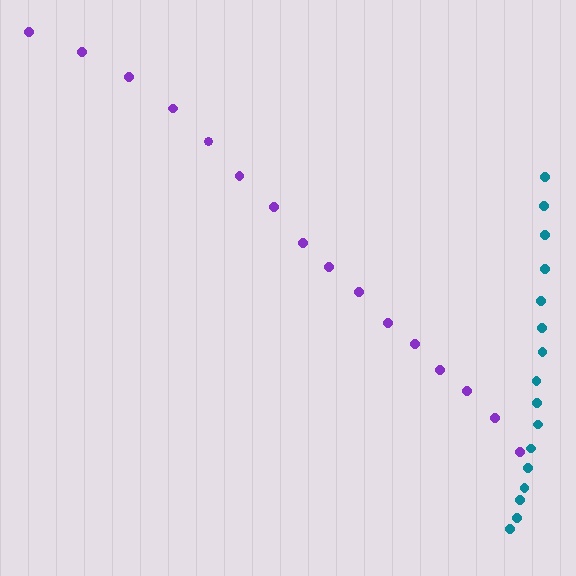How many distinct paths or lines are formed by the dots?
There are 2 distinct paths.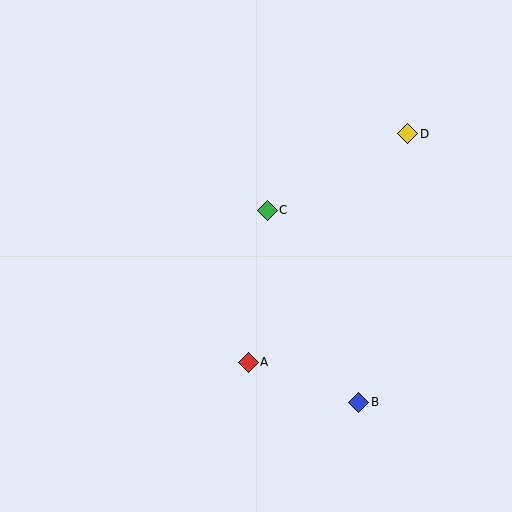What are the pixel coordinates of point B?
Point B is at (359, 402).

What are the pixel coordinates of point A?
Point A is at (248, 362).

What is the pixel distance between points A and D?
The distance between A and D is 279 pixels.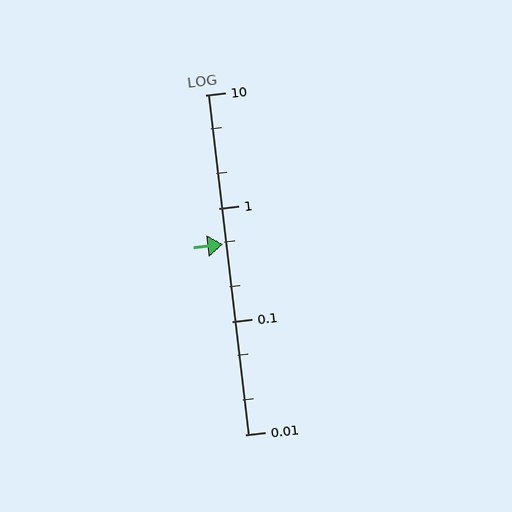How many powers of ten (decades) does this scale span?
The scale spans 3 decades, from 0.01 to 10.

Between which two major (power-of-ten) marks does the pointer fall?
The pointer is between 0.1 and 1.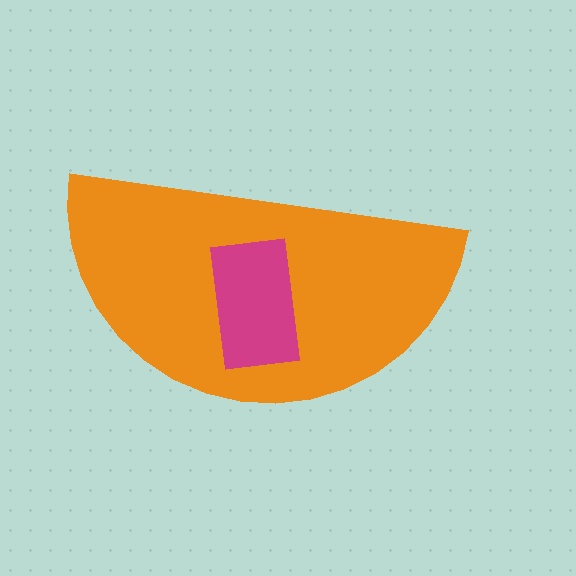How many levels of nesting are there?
2.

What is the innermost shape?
The magenta rectangle.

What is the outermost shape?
The orange semicircle.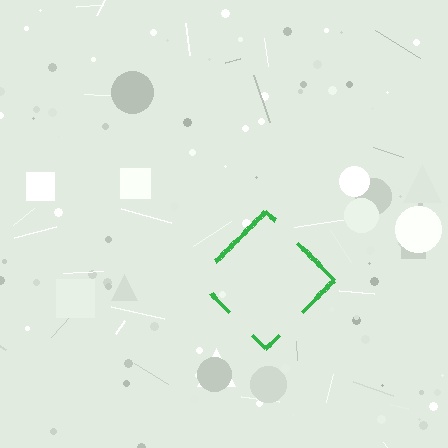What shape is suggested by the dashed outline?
The dashed outline suggests a diamond.